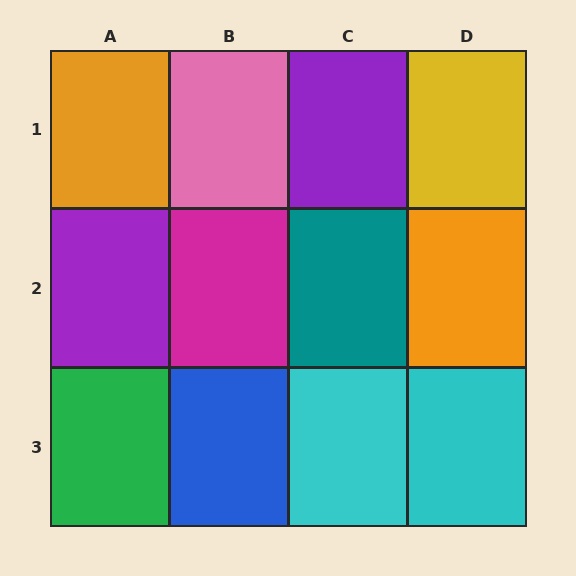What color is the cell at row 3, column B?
Blue.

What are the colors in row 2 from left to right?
Purple, magenta, teal, orange.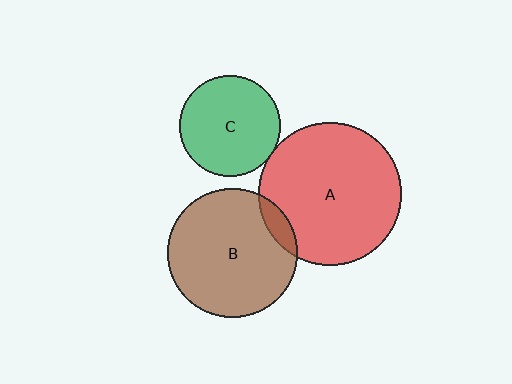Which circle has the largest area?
Circle A (red).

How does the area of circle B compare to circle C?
Approximately 1.7 times.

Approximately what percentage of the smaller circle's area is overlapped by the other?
Approximately 5%.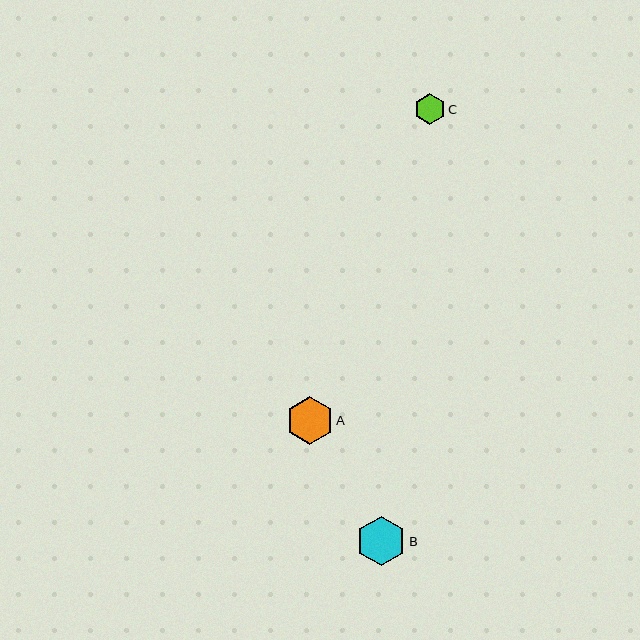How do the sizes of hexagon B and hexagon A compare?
Hexagon B and hexagon A are approximately the same size.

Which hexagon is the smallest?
Hexagon C is the smallest with a size of approximately 31 pixels.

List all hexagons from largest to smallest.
From largest to smallest: B, A, C.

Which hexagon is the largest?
Hexagon B is the largest with a size of approximately 49 pixels.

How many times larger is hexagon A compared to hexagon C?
Hexagon A is approximately 1.5 times the size of hexagon C.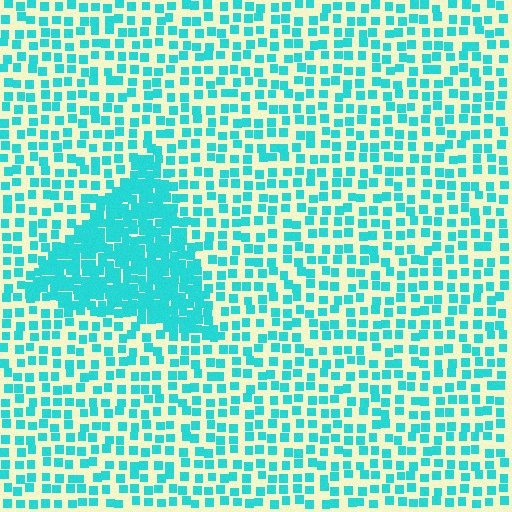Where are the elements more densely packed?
The elements are more densely packed inside the triangle boundary.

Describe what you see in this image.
The image contains small cyan elements arranged at two different densities. A triangle-shaped region is visible where the elements are more densely packed than the surrounding area.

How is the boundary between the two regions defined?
The boundary is defined by a change in element density (approximately 2.5x ratio). All elements are the same color, size, and shape.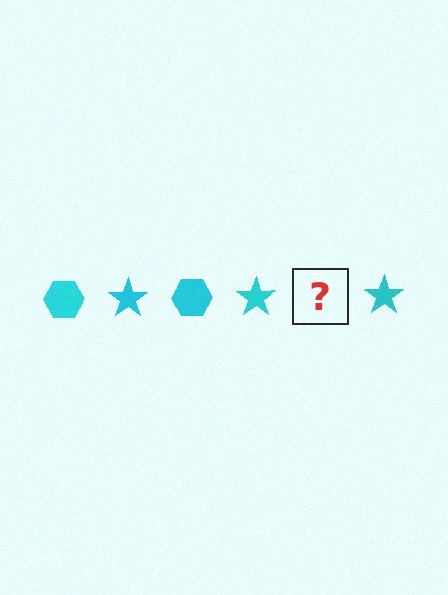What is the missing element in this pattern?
The missing element is a cyan hexagon.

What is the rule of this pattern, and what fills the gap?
The rule is that the pattern cycles through hexagon, star shapes in cyan. The gap should be filled with a cyan hexagon.